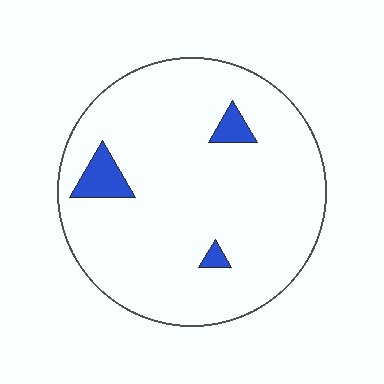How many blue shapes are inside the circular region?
3.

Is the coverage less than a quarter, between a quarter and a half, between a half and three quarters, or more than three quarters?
Less than a quarter.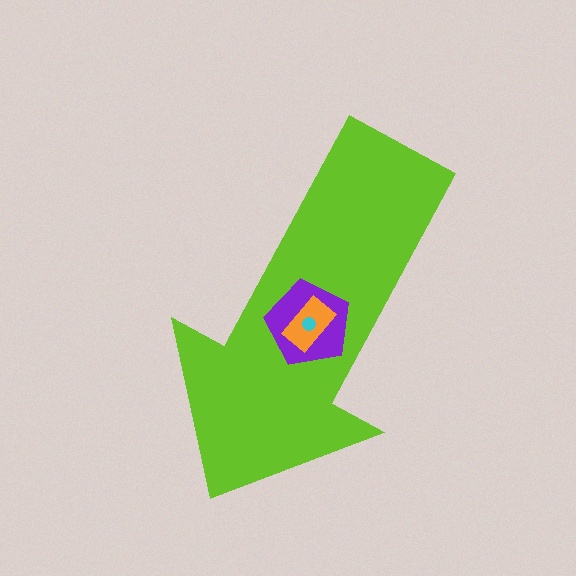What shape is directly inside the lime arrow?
The purple pentagon.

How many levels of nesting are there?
4.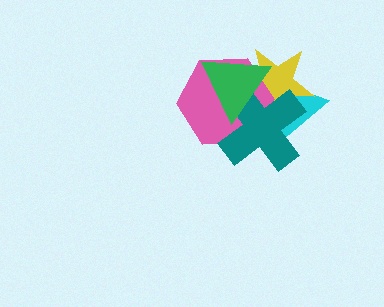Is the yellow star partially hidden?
Yes, it is partially covered by another shape.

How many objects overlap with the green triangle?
4 objects overlap with the green triangle.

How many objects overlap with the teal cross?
4 objects overlap with the teal cross.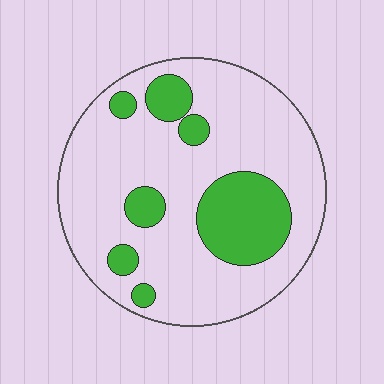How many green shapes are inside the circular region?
7.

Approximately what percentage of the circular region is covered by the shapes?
Approximately 25%.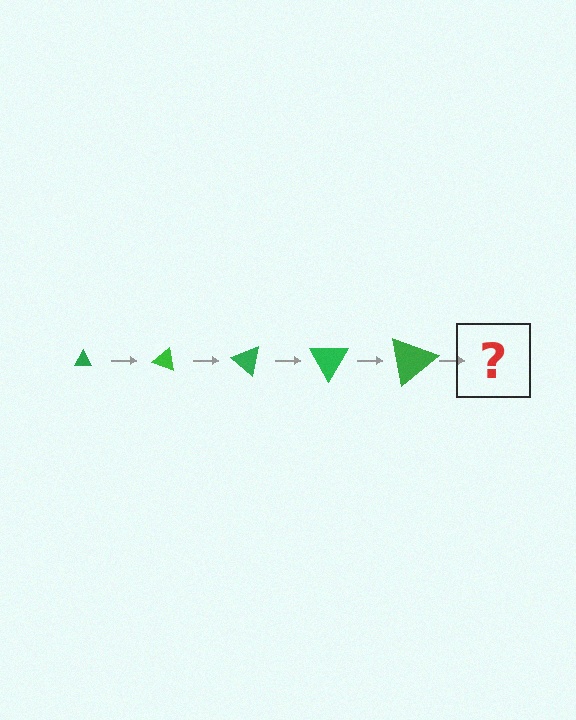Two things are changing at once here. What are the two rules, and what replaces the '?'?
The two rules are that the triangle grows larger each step and it rotates 20 degrees each step. The '?' should be a triangle, larger than the previous one and rotated 100 degrees from the start.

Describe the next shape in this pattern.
It should be a triangle, larger than the previous one and rotated 100 degrees from the start.